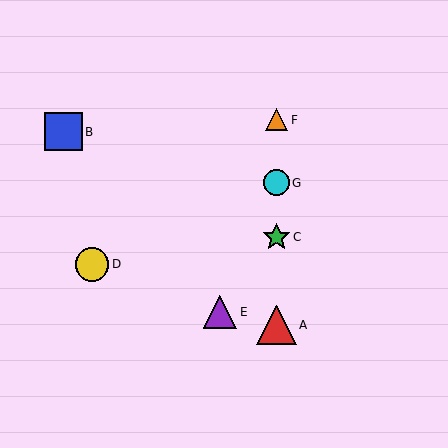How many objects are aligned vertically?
4 objects (A, C, F, G) are aligned vertically.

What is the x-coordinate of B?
Object B is at x≈63.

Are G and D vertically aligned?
No, G is at x≈276 and D is at x≈92.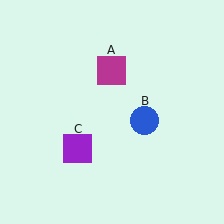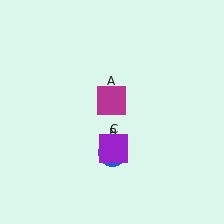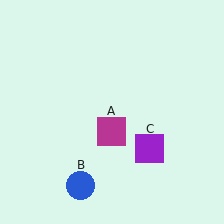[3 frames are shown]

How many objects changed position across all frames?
3 objects changed position: magenta square (object A), blue circle (object B), purple square (object C).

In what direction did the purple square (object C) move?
The purple square (object C) moved right.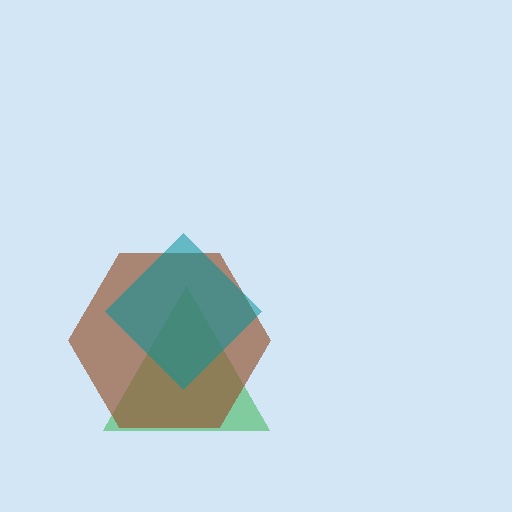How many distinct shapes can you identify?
There are 3 distinct shapes: a green triangle, a brown hexagon, a teal diamond.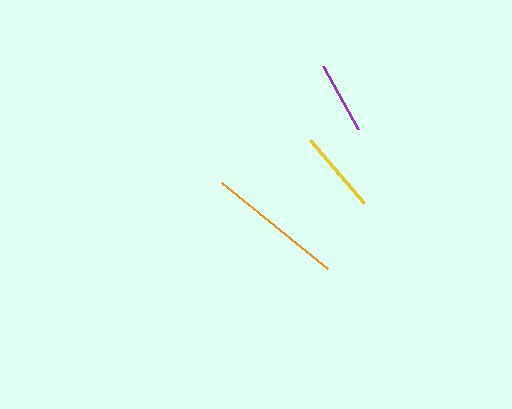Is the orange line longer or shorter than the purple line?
The orange line is longer than the purple line.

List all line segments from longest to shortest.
From longest to shortest: orange, yellow, purple.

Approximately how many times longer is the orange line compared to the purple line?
The orange line is approximately 1.9 times the length of the purple line.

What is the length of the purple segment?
The purple segment is approximately 71 pixels long.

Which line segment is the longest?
The orange line is the longest at approximately 137 pixels.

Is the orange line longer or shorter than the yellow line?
The orange line is longer than the yellow line.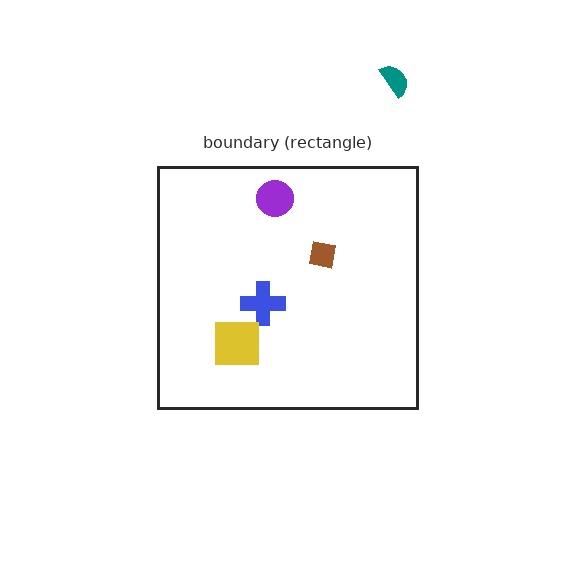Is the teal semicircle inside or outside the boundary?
Outside.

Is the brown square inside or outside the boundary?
Inside.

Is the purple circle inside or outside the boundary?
Inside.